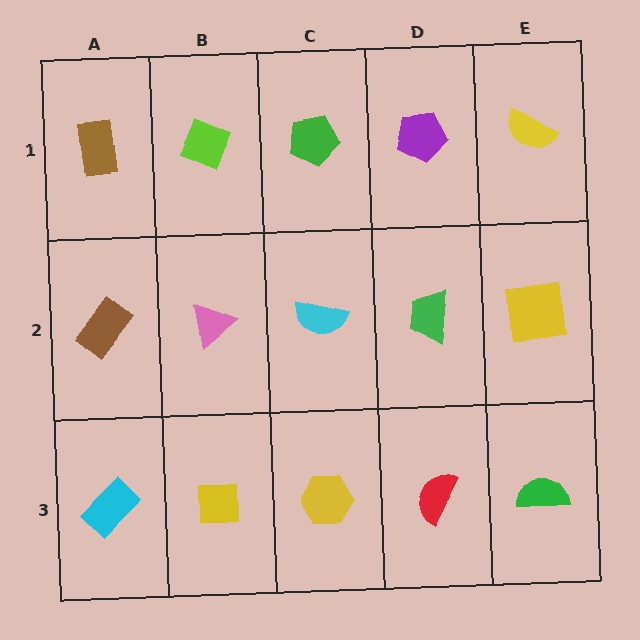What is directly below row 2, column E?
A green semicircle.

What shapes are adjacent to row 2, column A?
A brown rectangle (row 1, column A), a cyan rectangle (row 3, column A), a pink triangle (row 2, column B).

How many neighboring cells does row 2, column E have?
3.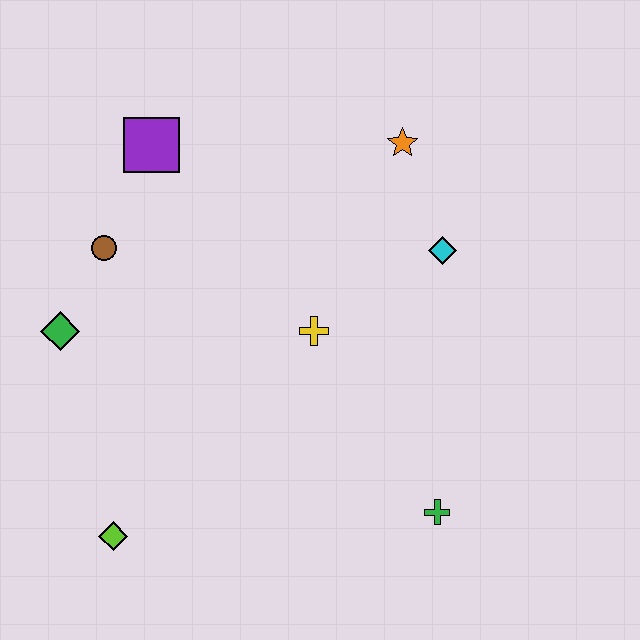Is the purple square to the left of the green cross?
Yes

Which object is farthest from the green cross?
The purple square is farthest from the green cross.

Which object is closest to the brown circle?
The green diamond is closest to the brown circle.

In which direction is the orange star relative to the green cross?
The orange star is above the green cross.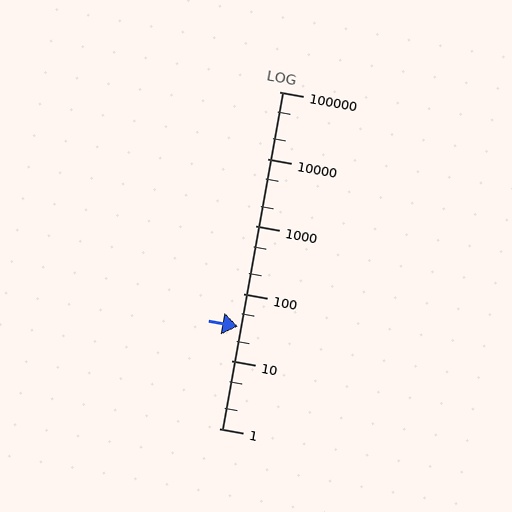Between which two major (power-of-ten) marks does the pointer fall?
The pointer is between 10 and 100.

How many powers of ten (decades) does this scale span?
The scale spans 5 decades, from 1 to 100000.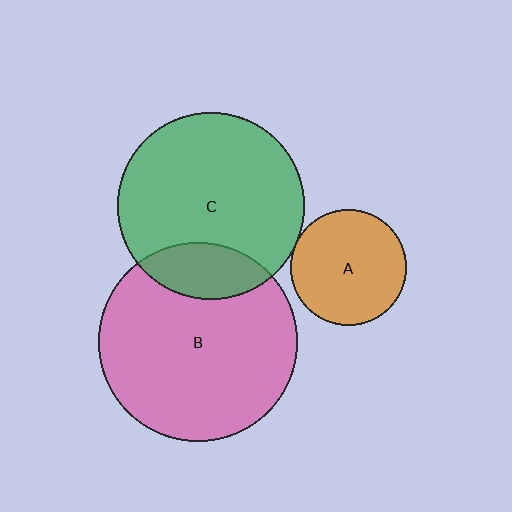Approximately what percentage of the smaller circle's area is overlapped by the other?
Approximately 20%.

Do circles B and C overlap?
Yes.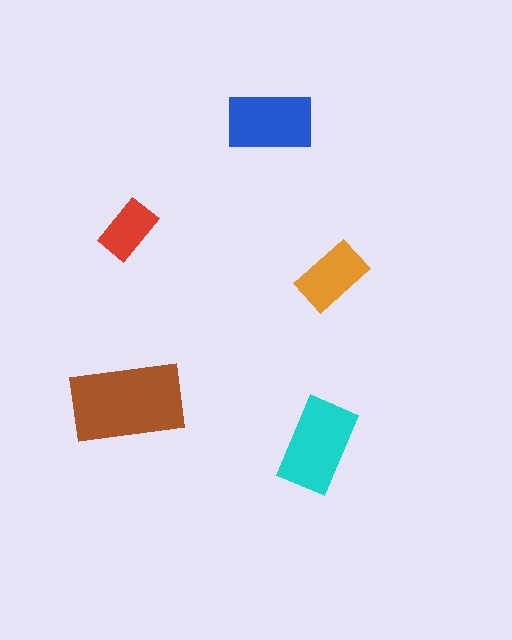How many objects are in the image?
There are 5 objects in the image.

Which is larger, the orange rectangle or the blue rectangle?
The blue one.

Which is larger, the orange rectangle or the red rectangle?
The orange one.